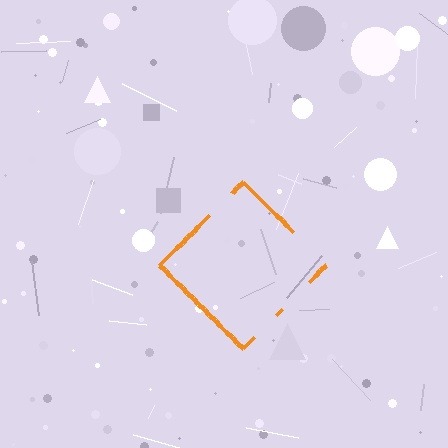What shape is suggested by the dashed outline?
The dashed outline suggests a diamond.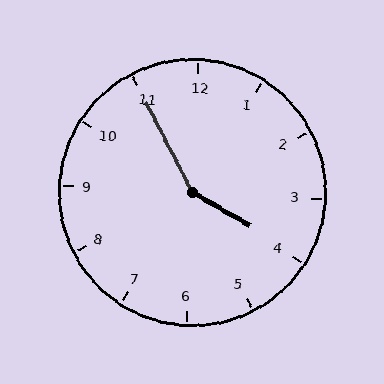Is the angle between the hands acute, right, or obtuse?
It is obtuse.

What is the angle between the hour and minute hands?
Approximately 148 degrees.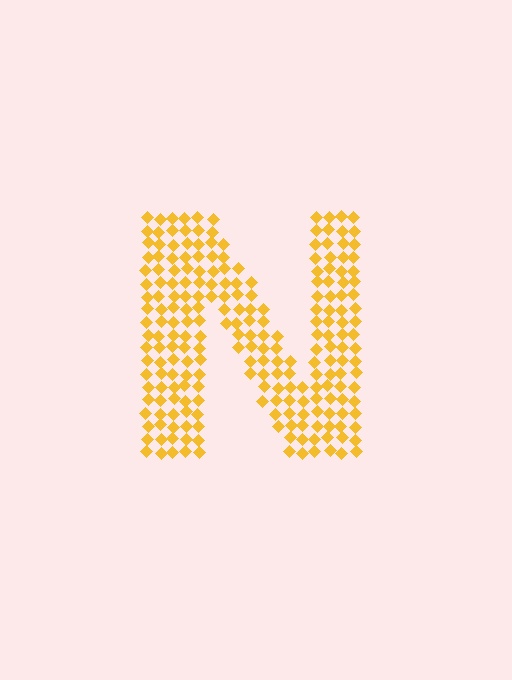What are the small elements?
The small elements are diamonds.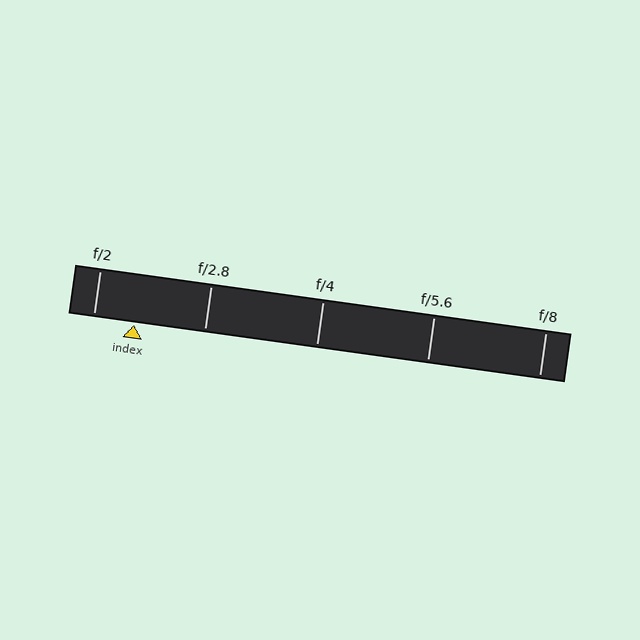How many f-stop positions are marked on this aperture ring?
There are 5 f-stop positions marked.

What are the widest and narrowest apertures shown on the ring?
The widest aperture shown is f/2 and the narrowest is f/8.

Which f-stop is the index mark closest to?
The index mark is closest to f/2.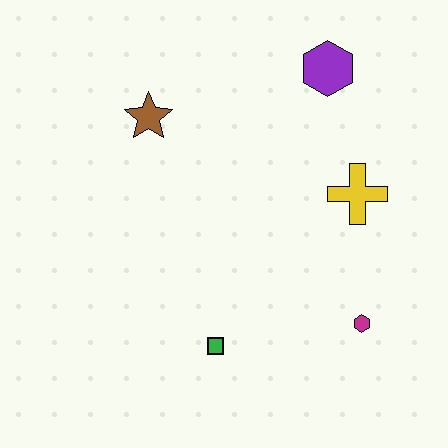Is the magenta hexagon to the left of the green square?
No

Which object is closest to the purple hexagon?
The yellow cross is closest to the purple hexagon.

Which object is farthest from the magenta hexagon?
The brown star is farthest from the magenta hexagon.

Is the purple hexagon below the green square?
No